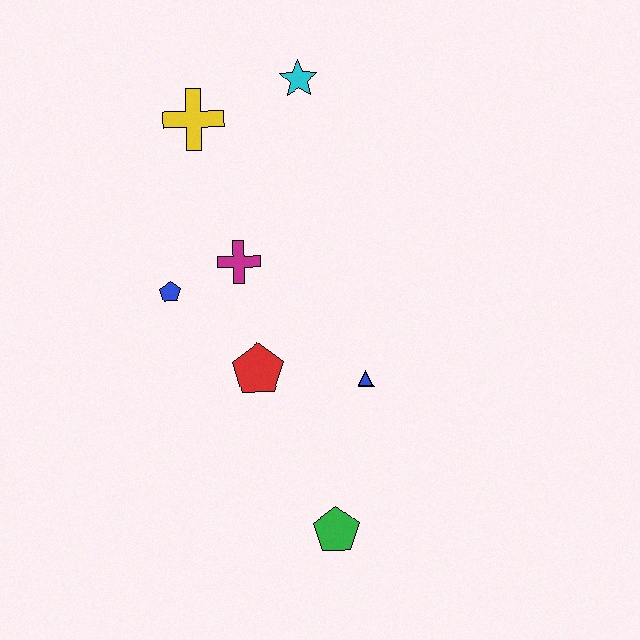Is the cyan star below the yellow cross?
No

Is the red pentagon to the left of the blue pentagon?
No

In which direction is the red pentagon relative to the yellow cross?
The red pentagon is below the yellow cross.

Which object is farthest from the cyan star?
The green pentagon is farthest from the cyan star.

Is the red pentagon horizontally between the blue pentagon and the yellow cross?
No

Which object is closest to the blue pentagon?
The magenta cross is closest to the blue pentagon.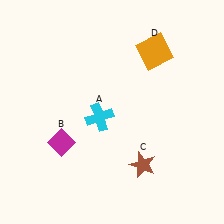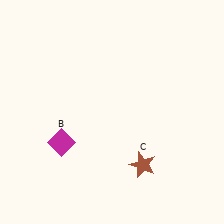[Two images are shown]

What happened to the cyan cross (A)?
The cyan cross (A) was removed in Image 2. It was in the bottom-left area of Image 1.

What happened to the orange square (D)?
The orange square (D) was removed in Image 2. It was in the top-right area of Image 1.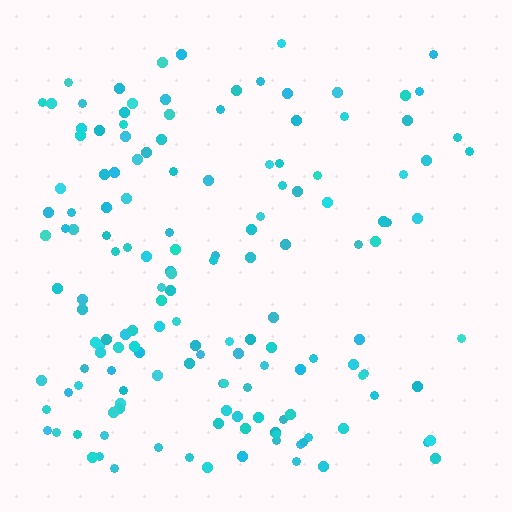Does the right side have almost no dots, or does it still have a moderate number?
Still a moderate number, just noticeably fewer than the left.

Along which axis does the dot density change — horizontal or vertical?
Horizontal.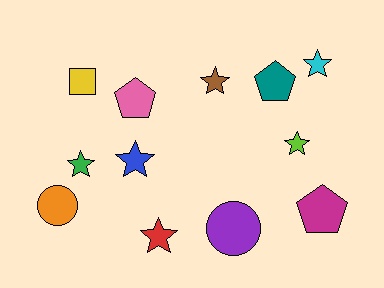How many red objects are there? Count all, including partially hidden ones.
There is 1 red object.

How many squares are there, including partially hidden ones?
There is 1 square.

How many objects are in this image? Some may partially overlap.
There are 12 objects.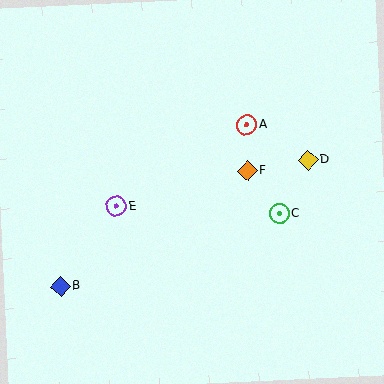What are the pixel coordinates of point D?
Point D is at (308, 160).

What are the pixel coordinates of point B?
Point B is at (60, 287).